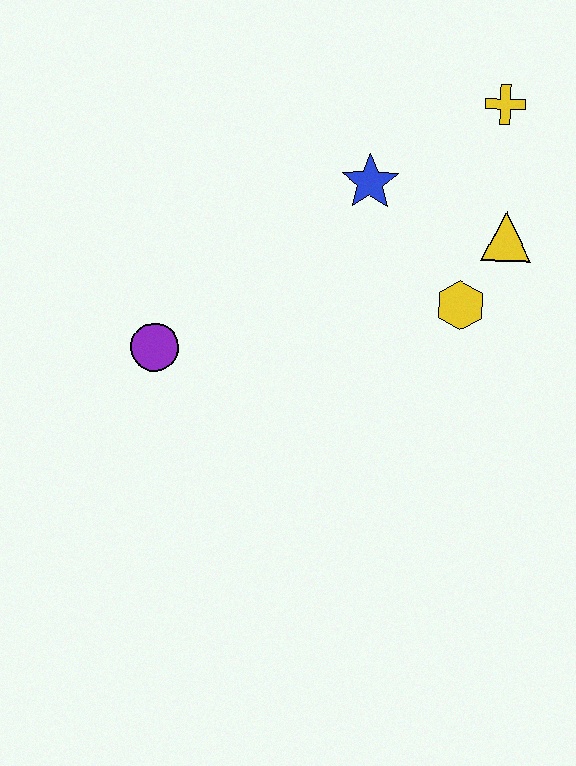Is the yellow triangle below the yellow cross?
Yes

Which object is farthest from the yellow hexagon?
The purple circle is farthest from the yellow hexagon.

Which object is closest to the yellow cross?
The yellow triangle is closest to the yellow cross.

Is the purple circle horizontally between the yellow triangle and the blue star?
No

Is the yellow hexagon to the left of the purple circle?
No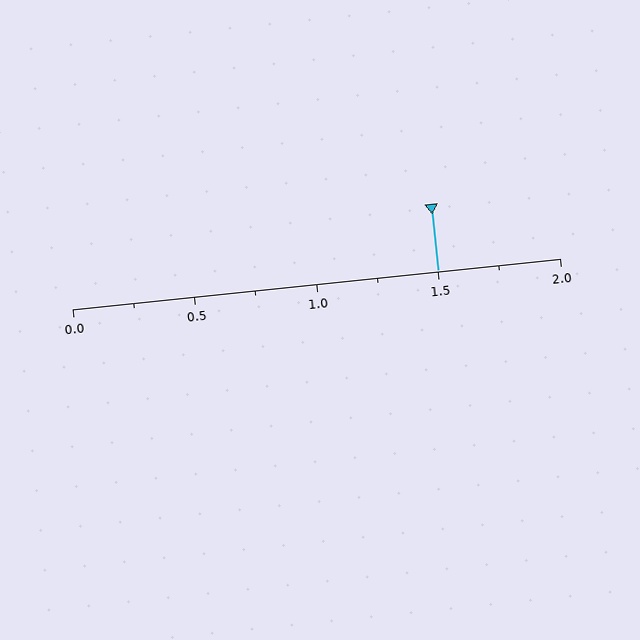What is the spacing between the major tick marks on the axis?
The major ticks are spaced 0.5 apart.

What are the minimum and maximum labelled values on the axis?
The axis runs from 0.0 to 2.0.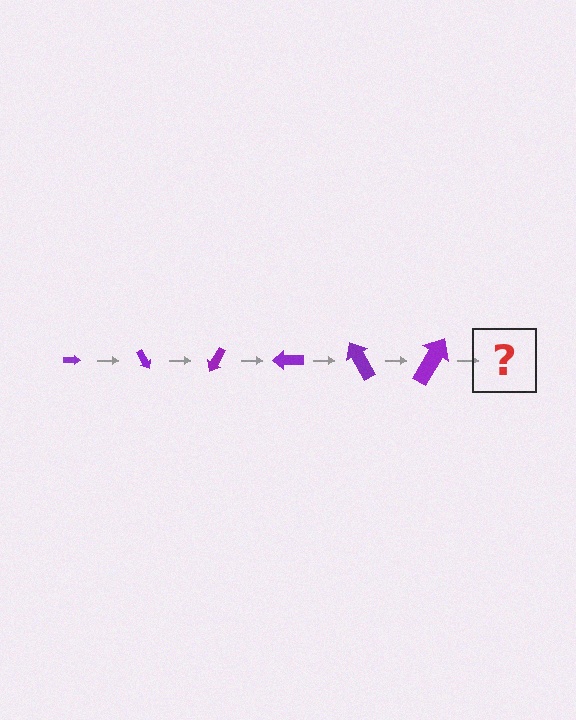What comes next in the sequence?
The next element should be an arrow, larger than the previous one and rotated 360 degrees from the start.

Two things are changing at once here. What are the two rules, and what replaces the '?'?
The two rules are that the arrow grows larger each step and it rotates 60 degrees each step. The '?' should be an arrow, larger than the previous one and rotated 360 degrees from the start.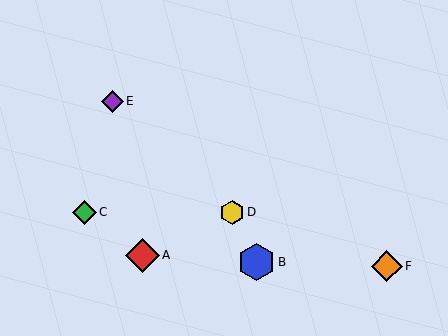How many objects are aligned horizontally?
2 objects (C, D) are aligned horizontally.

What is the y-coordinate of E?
Object E is at y≈101.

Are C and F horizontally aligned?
No, C is at y≈213 and F is at y≈266.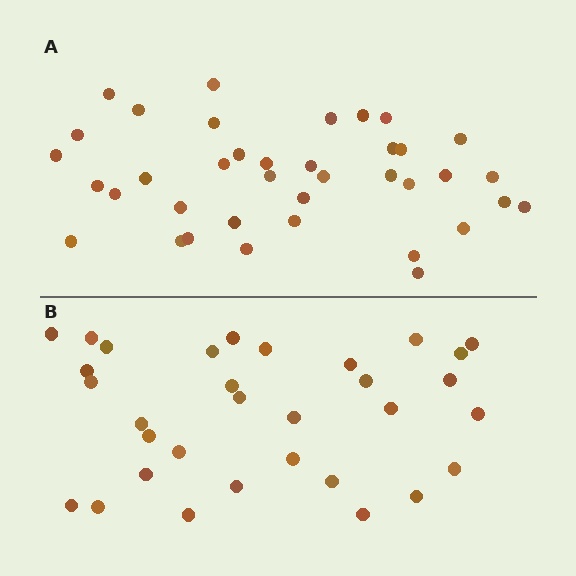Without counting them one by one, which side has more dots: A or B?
Region A (the top region) has more dots.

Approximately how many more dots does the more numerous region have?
Region A has about 6 more dots than region B.